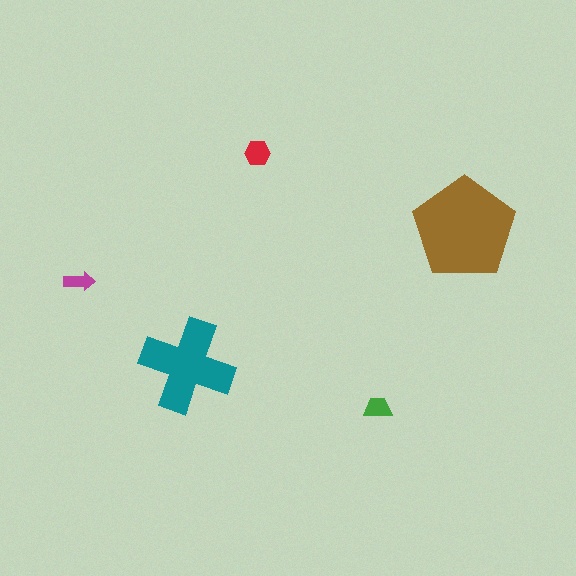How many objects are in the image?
There are 5 objects in the image.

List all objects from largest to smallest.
The brown pentagon, the teal cross, the red hexagon, the green trapezoid, the magenta arrow.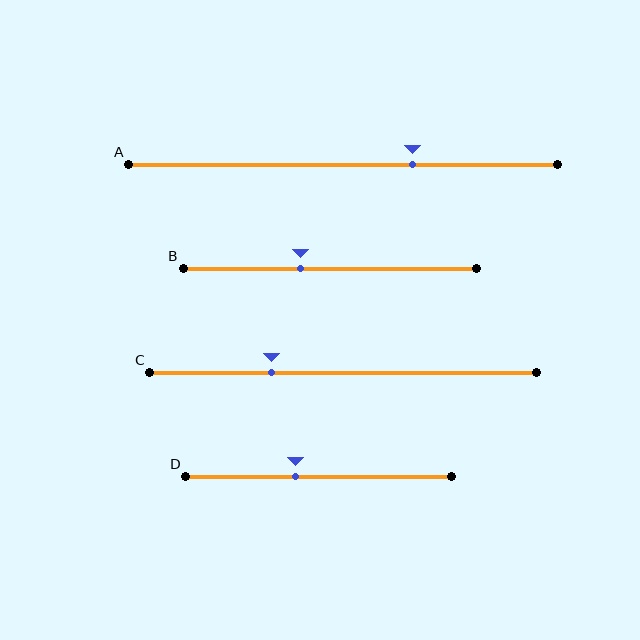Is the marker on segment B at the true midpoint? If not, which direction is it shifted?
No, the marker on segment B is shifted to the left by about 10% of the segment length.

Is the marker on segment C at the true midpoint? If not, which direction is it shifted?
No, the marker on segment C is shifted to the left by about 19% of the segment length.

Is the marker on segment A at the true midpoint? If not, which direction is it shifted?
No, the marker on segment A is shifted to the right by about 16% of the segment length.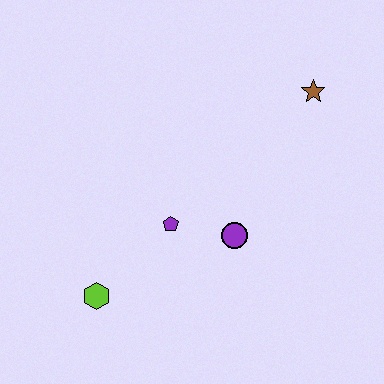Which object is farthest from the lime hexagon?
The brown star is farthest from the lime hexagon.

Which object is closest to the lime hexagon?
The purple pentagon is closest to the lime hexagon.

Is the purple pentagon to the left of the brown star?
Yes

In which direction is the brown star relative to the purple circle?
The brown star is above the purple circle.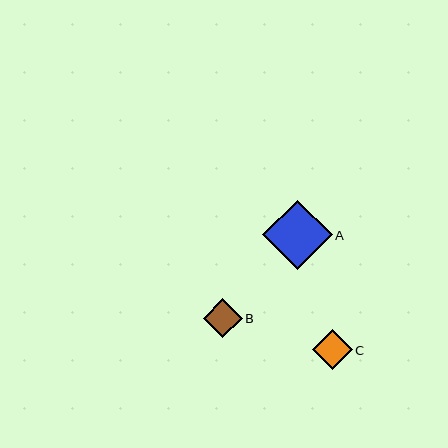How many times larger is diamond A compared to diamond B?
Diamond A is approximately 1.8 times the size of diamond B.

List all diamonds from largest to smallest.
From largest to smallest: A, C, B.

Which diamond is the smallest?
Diamond B is the smallest with a size of approximately 38 pixels.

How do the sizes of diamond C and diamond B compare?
Diamond C and diamond B are approximately the same size.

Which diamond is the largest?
Diamond A is the largest with a size of approximately 69 pixels.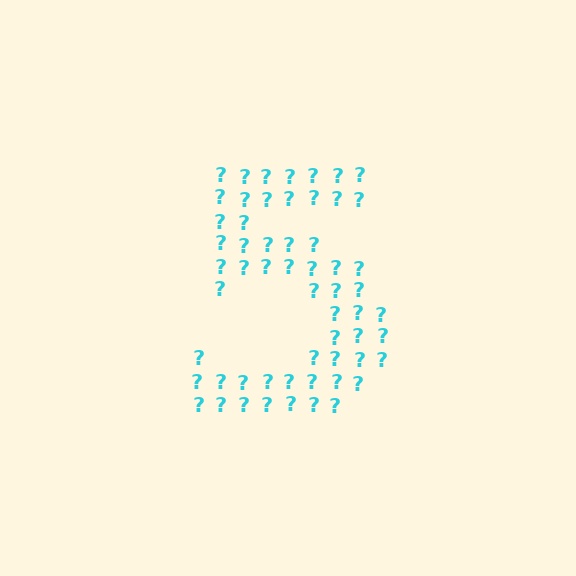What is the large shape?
The large shape is the digit 5.